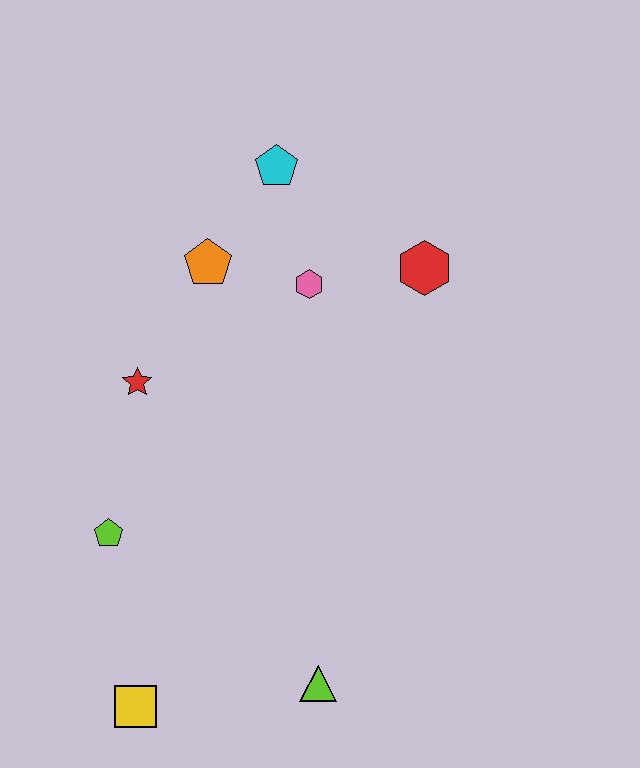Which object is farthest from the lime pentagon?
The red hexagon is farthest from the lime pentagon.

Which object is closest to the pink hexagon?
The orange pentagon is closest to the pink hexagon.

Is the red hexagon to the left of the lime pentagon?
No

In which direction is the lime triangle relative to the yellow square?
The lime triangle is to the right of the yellow square.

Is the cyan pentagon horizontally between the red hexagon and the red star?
Yes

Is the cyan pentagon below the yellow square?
No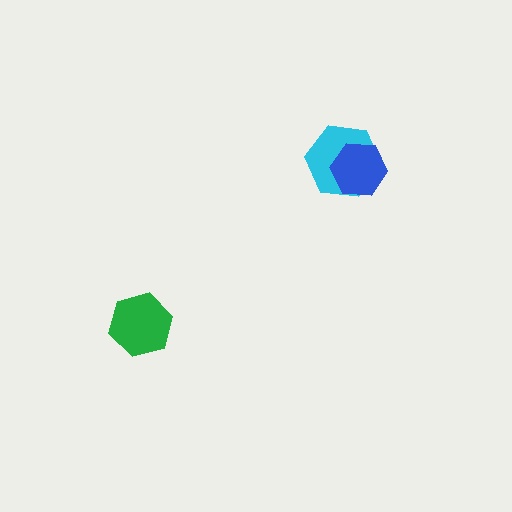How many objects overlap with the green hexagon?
0 objects overlap with the green hexagon.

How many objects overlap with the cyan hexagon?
1 object overlaps with the cyan hexagon.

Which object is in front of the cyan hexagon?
The blue hexagon is in front of the cyan hexagon.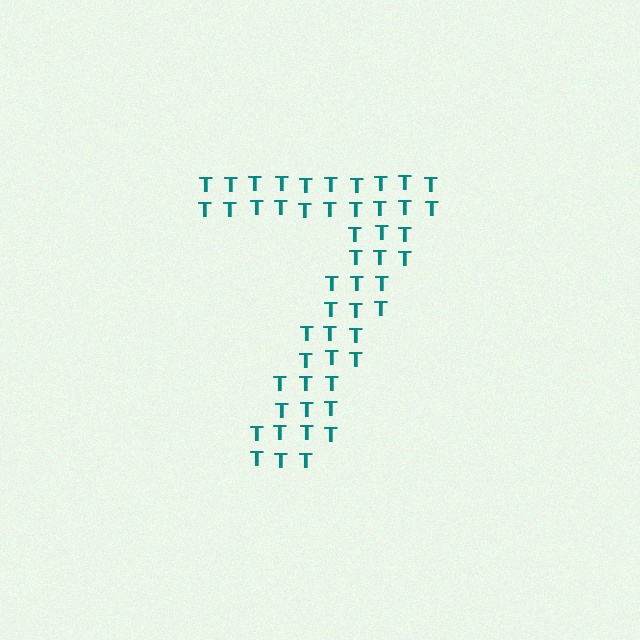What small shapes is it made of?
It is made of small letter T's.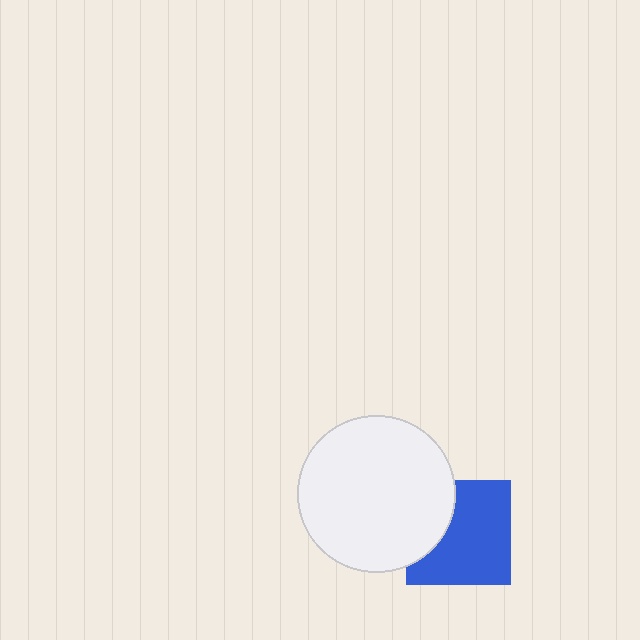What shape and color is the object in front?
The object in front is a white circle.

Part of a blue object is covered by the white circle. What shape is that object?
It is a square.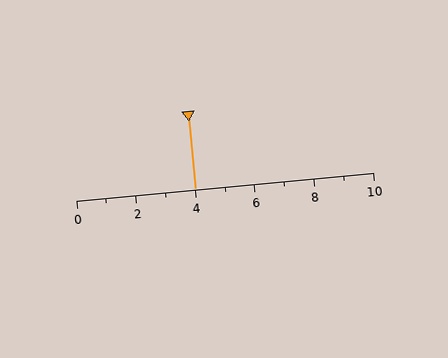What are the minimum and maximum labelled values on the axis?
The axis runs from 0 to 10.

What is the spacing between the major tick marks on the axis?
The major ticks are spaced 2 apart.